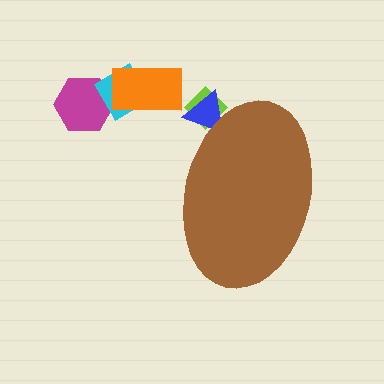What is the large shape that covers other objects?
A brown ellipse.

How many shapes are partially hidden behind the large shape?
2 shapes are partially hidden.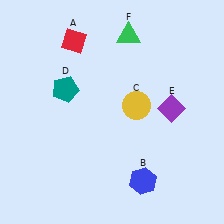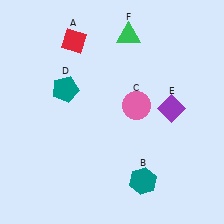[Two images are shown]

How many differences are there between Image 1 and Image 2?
There are 2 differences between the two images.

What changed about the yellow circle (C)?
In Image 1, C is yellow. In Image 2, it changed to pink.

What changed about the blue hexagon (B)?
In Image 1, B is blue. In Image 2, it changed to teal.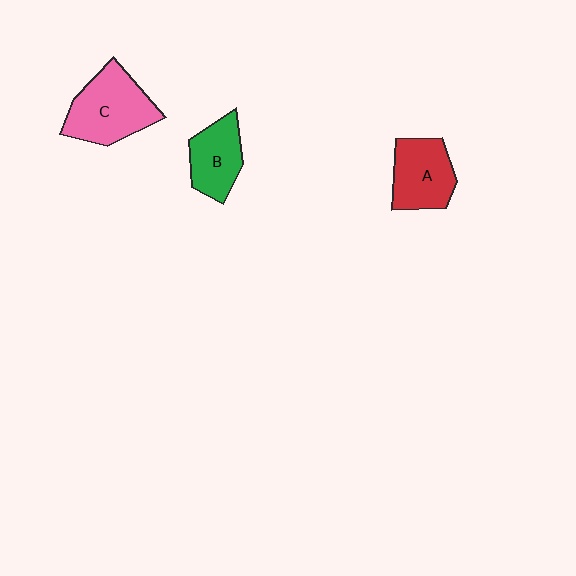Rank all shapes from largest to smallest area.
From largest to smallest: C (pink), A (red), B (green).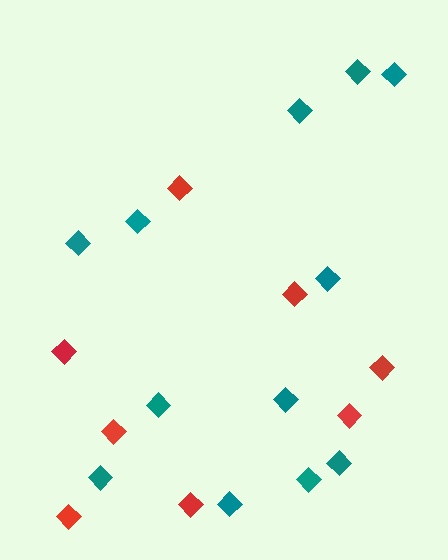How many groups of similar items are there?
There are 2 groups: one group of teal diamonds (12) and one group of red diamonds (8).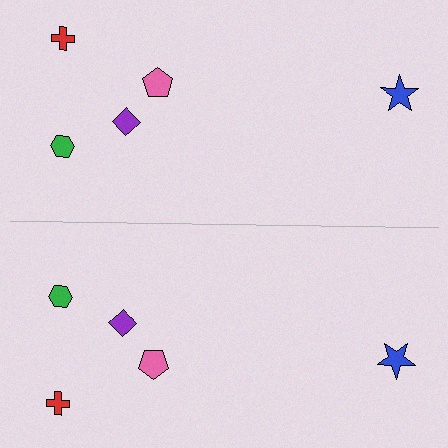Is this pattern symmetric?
Yes, this pattern has bilateral (reflection) symmetry.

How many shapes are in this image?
There are 10 shapes in this image.